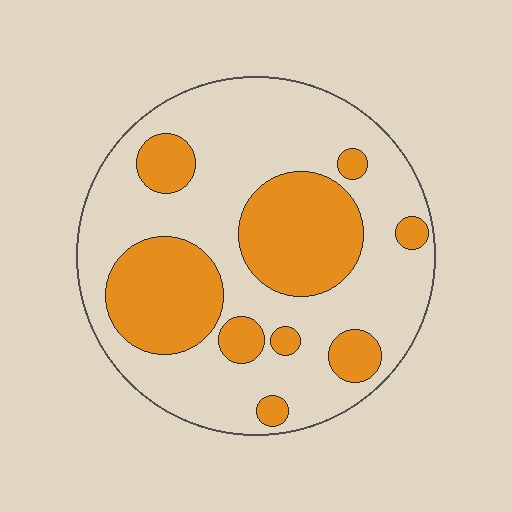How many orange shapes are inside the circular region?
9.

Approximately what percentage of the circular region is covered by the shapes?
Approximately 35%.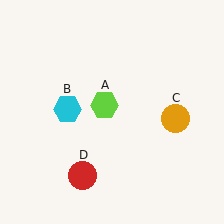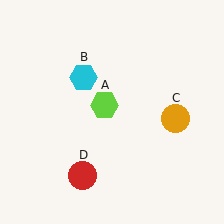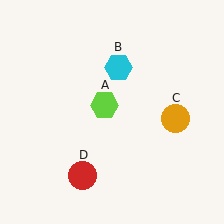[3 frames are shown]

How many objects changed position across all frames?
1 object changed position: cyan hexagon (object B).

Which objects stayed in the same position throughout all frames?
Lime hexagon (object A) and orange circle (object C) and red circle (object D) remained stationary.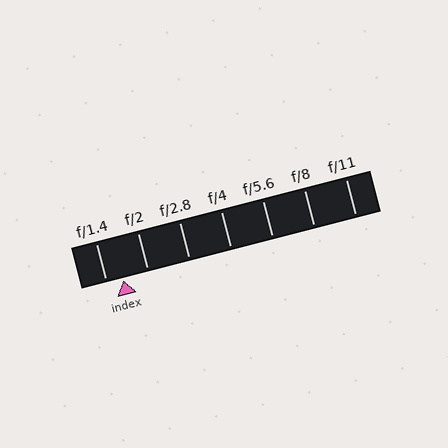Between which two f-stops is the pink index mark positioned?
The index mark is between f/1.4 and f/2.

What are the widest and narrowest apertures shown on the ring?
The widest aperture shown is f/1.4 and the narrowest is f/11.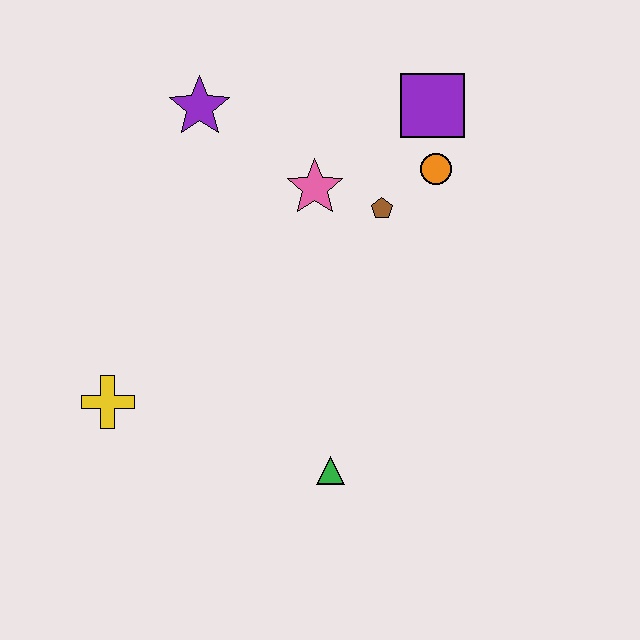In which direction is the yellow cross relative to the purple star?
The yellow cross is below the purple star.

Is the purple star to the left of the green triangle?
Yes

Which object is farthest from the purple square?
The yellow cross is farthest from the purple square.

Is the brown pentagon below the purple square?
Yes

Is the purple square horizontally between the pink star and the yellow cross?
No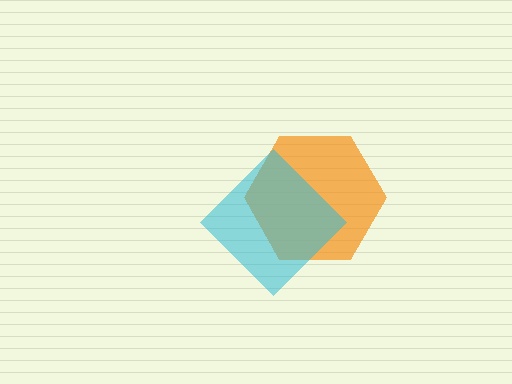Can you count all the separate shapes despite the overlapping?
Yes, there are 2 separate shapes.